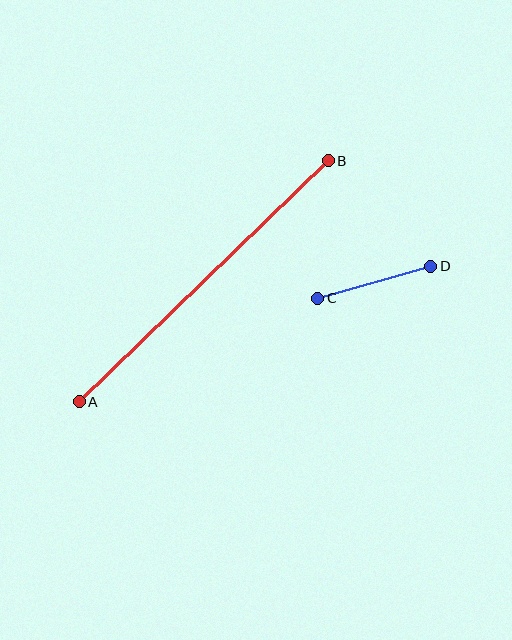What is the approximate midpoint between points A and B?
The midpoint is at approximately (204, 281) pixels.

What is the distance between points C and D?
The distance is approximately 118 pixels.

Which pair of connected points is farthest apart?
Points A and B are farthest apart.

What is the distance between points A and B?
The distance is approximately 347 pixels.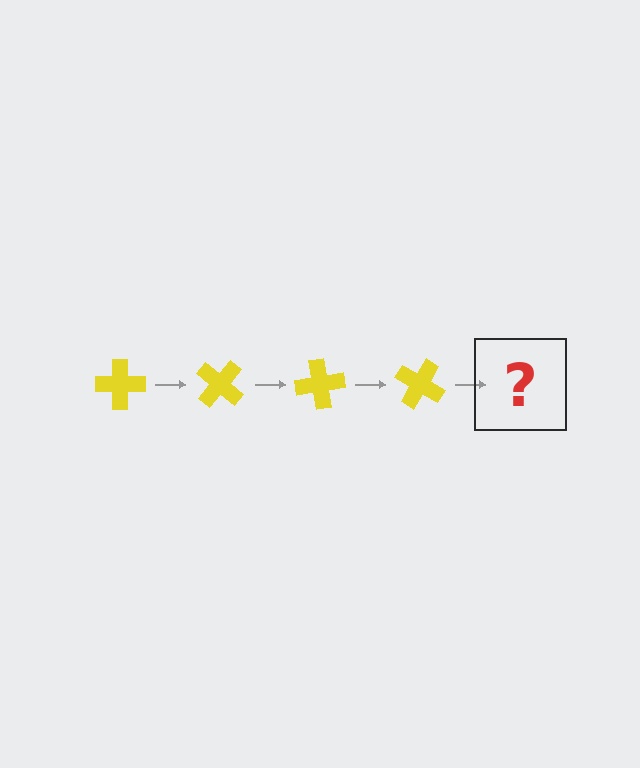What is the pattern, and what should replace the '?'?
The pattern is that the cross rotates 40 degrees each step. The '?' should be a yellow cross rotated 160 degrees.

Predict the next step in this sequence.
The next step is a yellow cross rotated 160 degrees.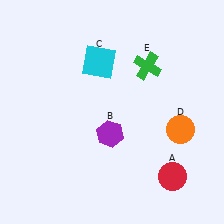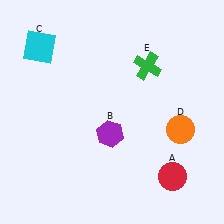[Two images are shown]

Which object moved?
The cyan square (C) moved left.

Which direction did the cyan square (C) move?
The cyan square (C) moved left.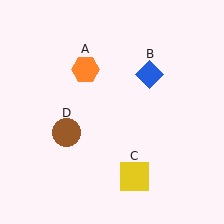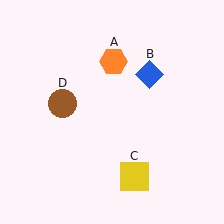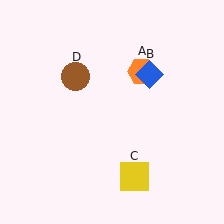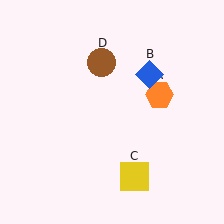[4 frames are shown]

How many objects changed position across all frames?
2 objects changed position: orange hexagon (object A), brown circle (object D).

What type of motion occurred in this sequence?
The orange hexagon (object A), brown circle (object D) rotated clockwise around the center of the scene.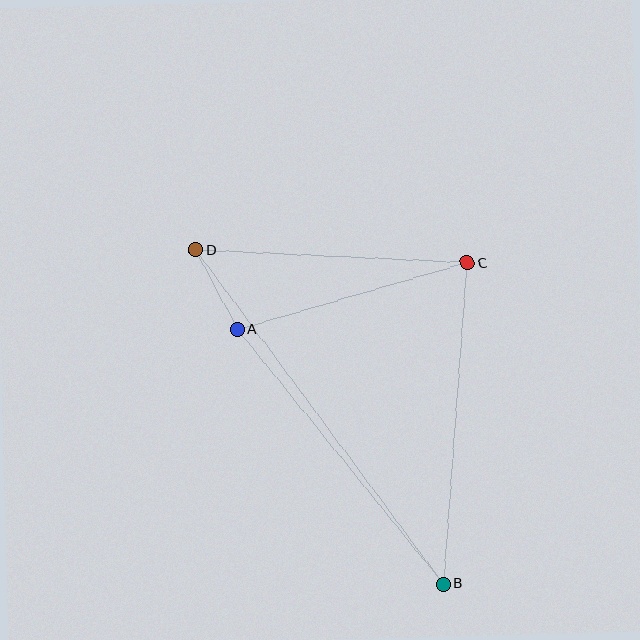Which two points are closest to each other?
Points A and D are closest to each other.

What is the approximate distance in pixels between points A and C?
The distance between A and C is approximately 240 pixels.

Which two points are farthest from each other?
Points B and D are farthest from each other.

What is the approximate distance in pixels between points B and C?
The distance between B and C is approximately 322 pixels.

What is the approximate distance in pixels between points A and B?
The distance between A and B is approximately 327 pixels.